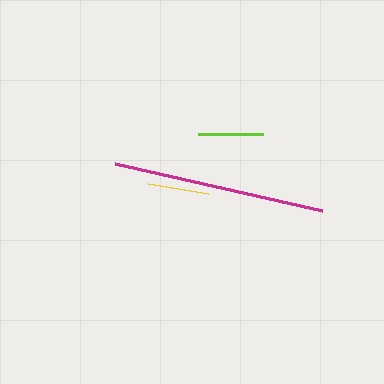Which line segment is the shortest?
The yellow line is the shortest at approximately 60 pixels.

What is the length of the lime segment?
The lime segment is approximately 65 pixels long.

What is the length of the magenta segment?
The magenta segment is approximately 212 pixels long.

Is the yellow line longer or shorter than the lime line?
The lime line is longer than the yellow line.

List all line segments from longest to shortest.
From longest to shortest: magenta, lime, yellow.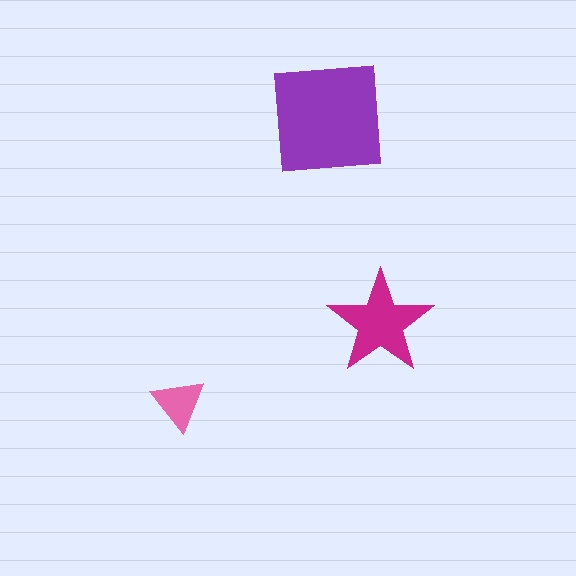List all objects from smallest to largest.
The pink triangle, the magenta star, the purple square.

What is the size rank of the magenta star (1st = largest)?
2nd.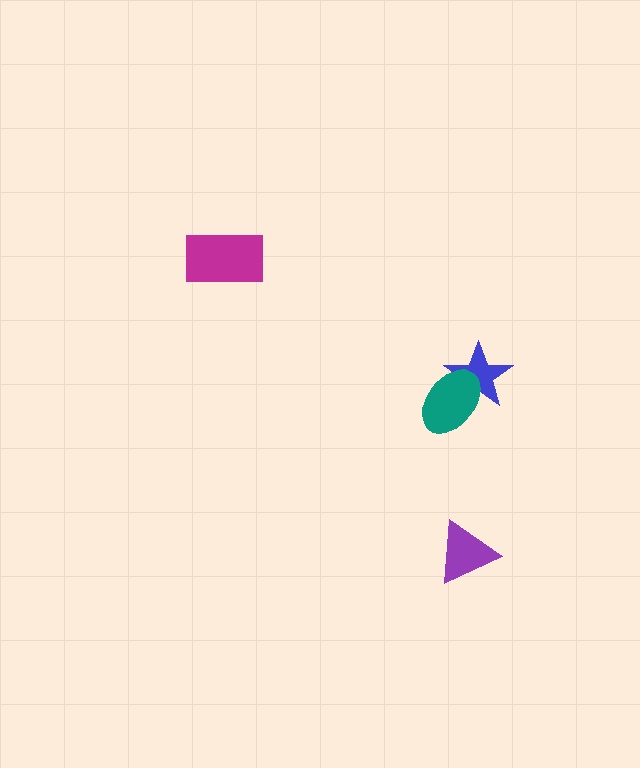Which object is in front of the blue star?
The teal ellipse is in front of the blue star.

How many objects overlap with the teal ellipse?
1 object overlaps with the teal ellipse.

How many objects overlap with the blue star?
1 object overlaps with the blue star.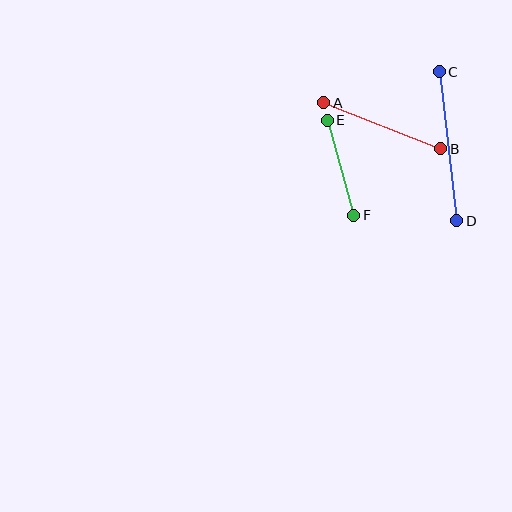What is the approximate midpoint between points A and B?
The midpoint is at approximately (382, 126) pixels.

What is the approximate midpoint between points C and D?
The midpoint is at approximately (448, 146) pixels.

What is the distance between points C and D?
The distance is approximately 150 pixels.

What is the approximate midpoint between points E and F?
The midpoint is at approximately (340, 168) pixels.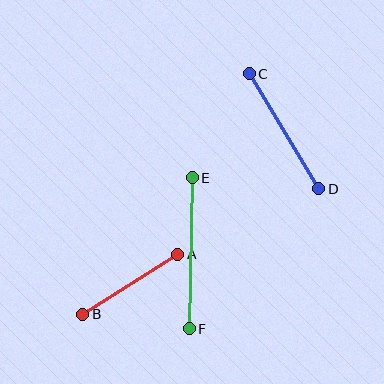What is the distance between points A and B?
The distance is approximately 112 pixels.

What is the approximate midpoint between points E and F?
The midpoint is at approximately (191, 253) pixels.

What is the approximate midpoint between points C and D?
The midpoint is at approximately (284, 131) pixels.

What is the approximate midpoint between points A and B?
The midpoint is at approximately (130, 284) pixels.